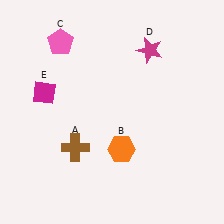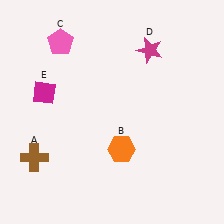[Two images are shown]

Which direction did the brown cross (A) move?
The brown cross (A) moved left.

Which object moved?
The brown cross (A) moved left.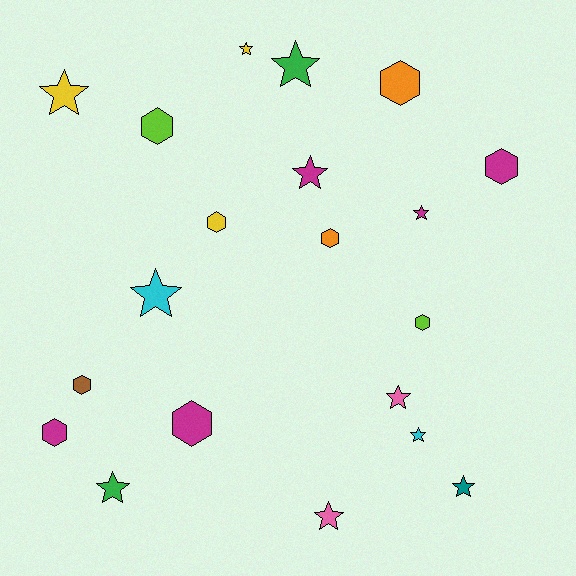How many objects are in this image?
There are 20 objects.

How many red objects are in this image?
There are no red objects.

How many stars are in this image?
There are 11 stars.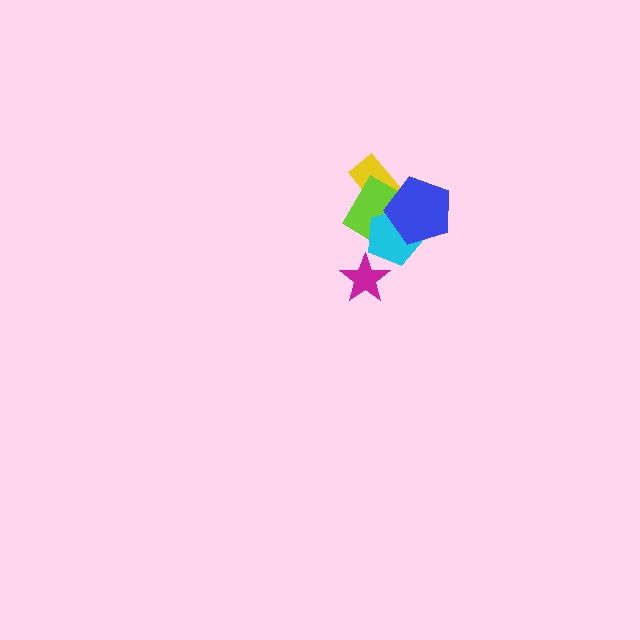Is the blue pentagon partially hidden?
No, no other shape covers it.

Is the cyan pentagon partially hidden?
Yes, it is partially covered by another shape.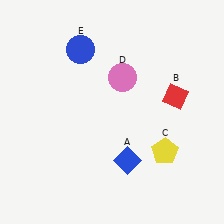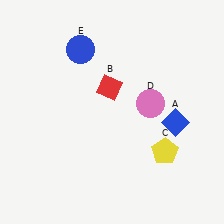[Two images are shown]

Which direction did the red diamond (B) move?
The red diamond (B) moved left.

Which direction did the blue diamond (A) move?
The blue diamond (A) moved right.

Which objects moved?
The objects that moved are: the blue diamond (A), the red diamond (B), the pink circle (D).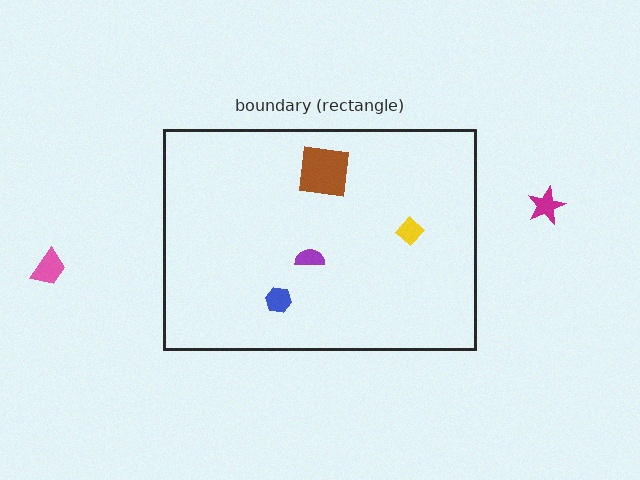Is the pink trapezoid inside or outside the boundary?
Outside.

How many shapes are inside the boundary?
4 inside, 2 outside.